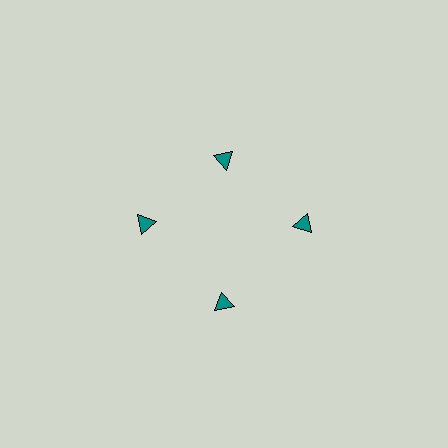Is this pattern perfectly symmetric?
No. The 4 teal triangles are arranged in a ring, but one element near the 12 o'clock position is pulled inward toward the center, breaking the 4-fold rotational symmetry.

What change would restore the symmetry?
The symmetry would be restored by moving it outward, back onto the ring so that all 4 triangles sit at equal angles and equal distance from the center.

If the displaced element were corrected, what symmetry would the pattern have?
It would have 4-fold rotational symmetry — the pattern would map onto itself every 90 degrees.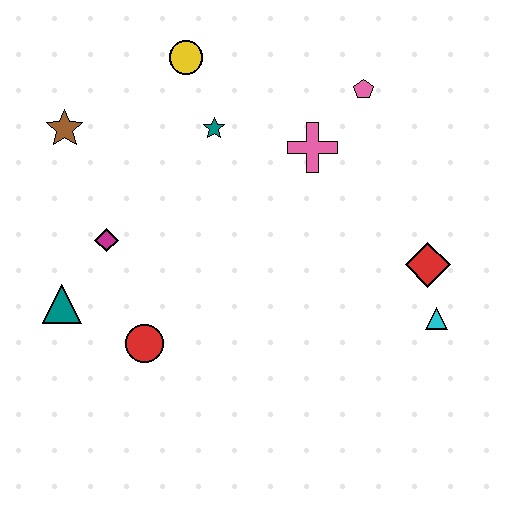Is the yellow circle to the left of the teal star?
Yes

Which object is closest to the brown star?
The magenta diamond is closest to the brown star.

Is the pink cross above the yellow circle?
No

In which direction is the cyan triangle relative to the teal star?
The cyan triangle is to the right of the teal star.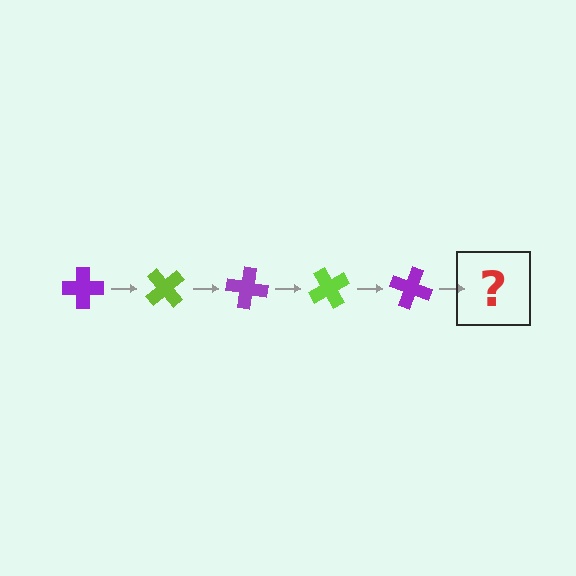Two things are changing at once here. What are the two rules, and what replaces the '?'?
The two rules are that it rotates 50 degrees each step and the color cycles through purple and lime. The '?' should be a lime cross, rotated 250 degrees from the start.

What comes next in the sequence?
The next element should be a lime cross, rotated 250 degrees from the start.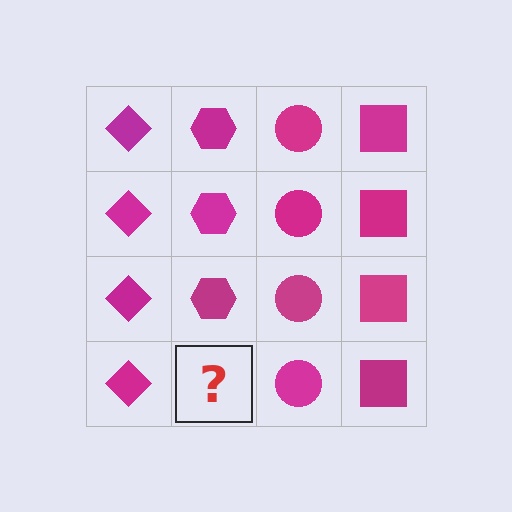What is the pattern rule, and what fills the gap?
The rule is that each column has a consistent shape. The gap should be filled with a magenta hexagon.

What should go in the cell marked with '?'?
The missing cell should contain a magenta hexagon.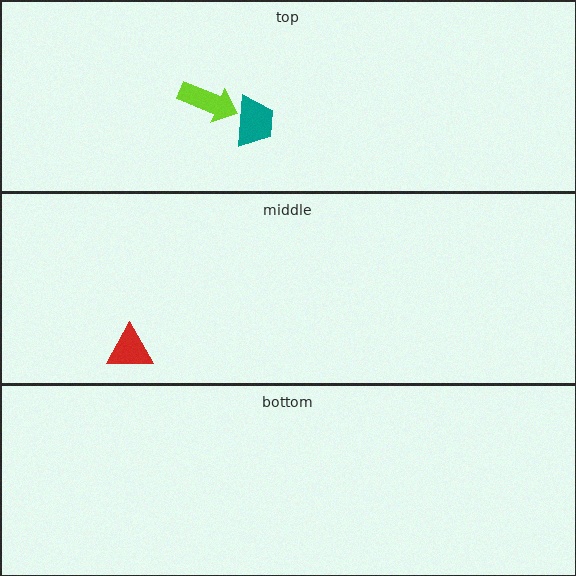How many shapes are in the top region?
2.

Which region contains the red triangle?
The middle region.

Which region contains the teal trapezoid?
The top region.